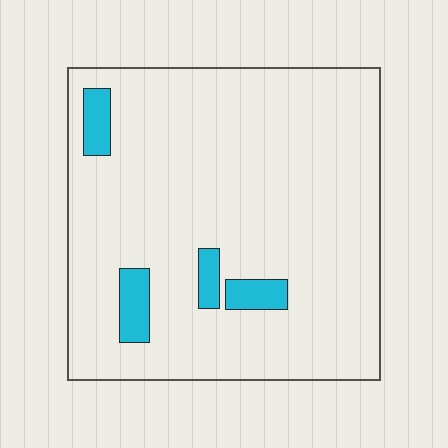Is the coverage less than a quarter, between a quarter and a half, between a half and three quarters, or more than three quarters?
Less than a quarter.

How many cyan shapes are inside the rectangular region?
4.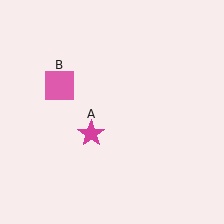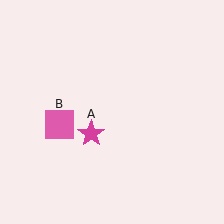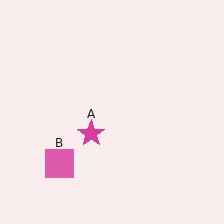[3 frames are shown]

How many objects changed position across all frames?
1 object changed position: pink square (object B).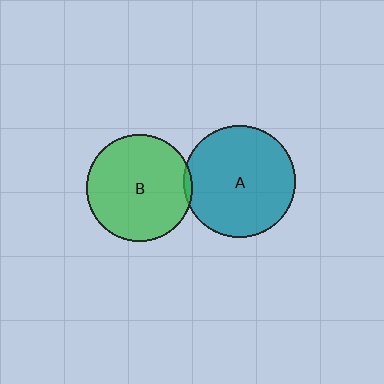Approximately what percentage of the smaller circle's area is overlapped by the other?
Approximately 5%.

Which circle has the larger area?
Circle A (teal).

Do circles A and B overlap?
Yes.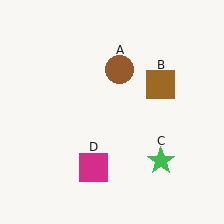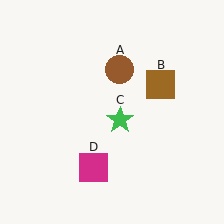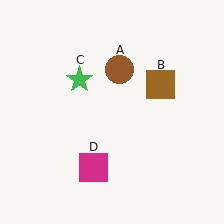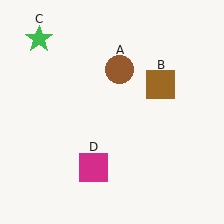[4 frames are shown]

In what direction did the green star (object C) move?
The green star (object C) moved up and to the left.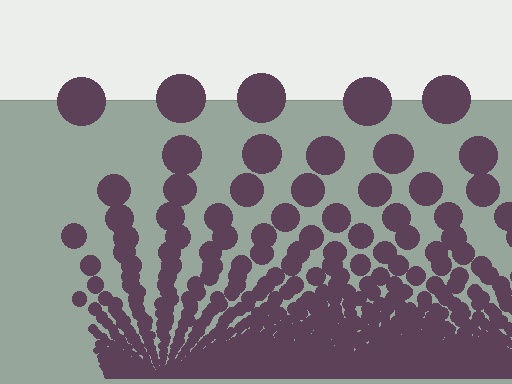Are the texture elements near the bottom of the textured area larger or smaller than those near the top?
Smaller. The gradient is inverted — elements near the bottom are smaller and denser.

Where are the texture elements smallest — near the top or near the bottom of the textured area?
Near the bottom.